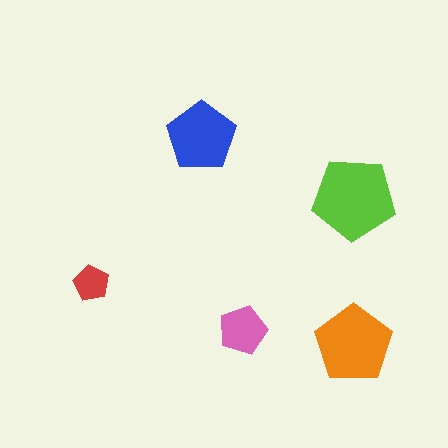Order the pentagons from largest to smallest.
the lime one, the orange one, the blue one, the pink one, the red one.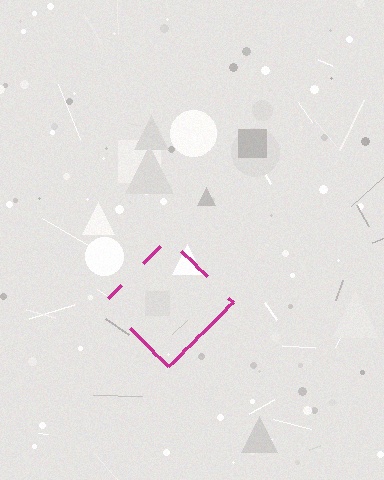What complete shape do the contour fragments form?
The contour fragments form a diamond.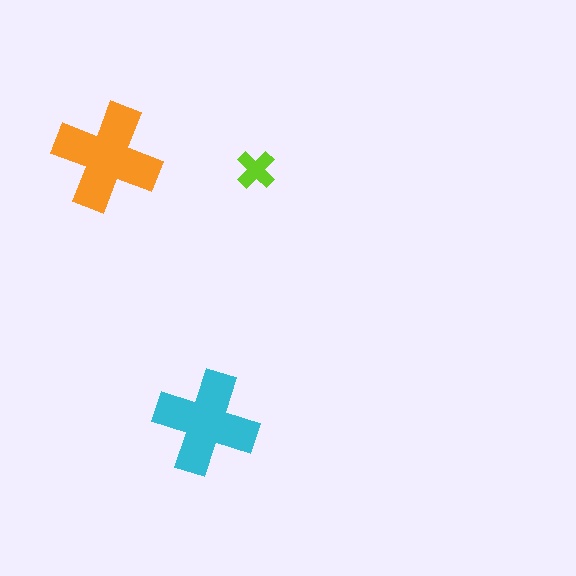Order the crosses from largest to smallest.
the orange one, the cyan one, the lime one.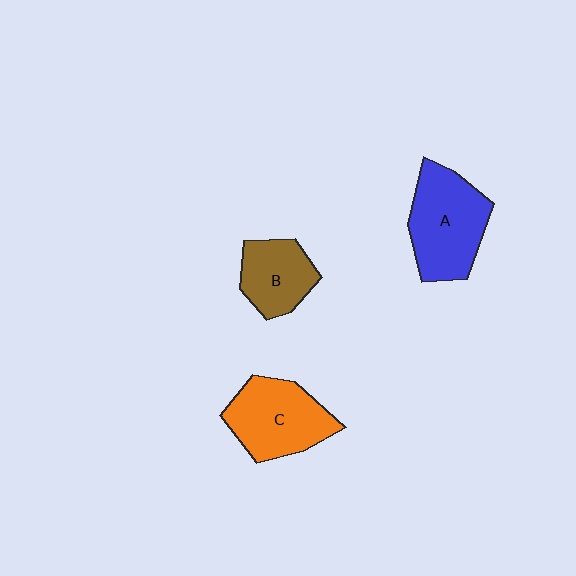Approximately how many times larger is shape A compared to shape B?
Approximately 1.5 times.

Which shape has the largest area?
Shape A (blue).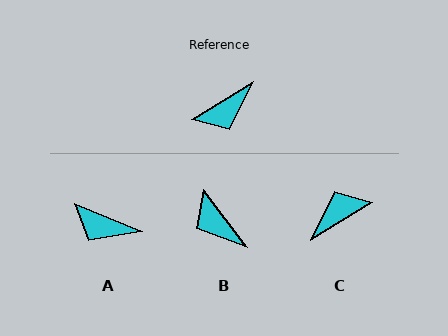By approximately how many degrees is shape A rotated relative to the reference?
Approximately 54 degrees clockwise.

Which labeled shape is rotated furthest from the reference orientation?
C, about 180 degrees away.